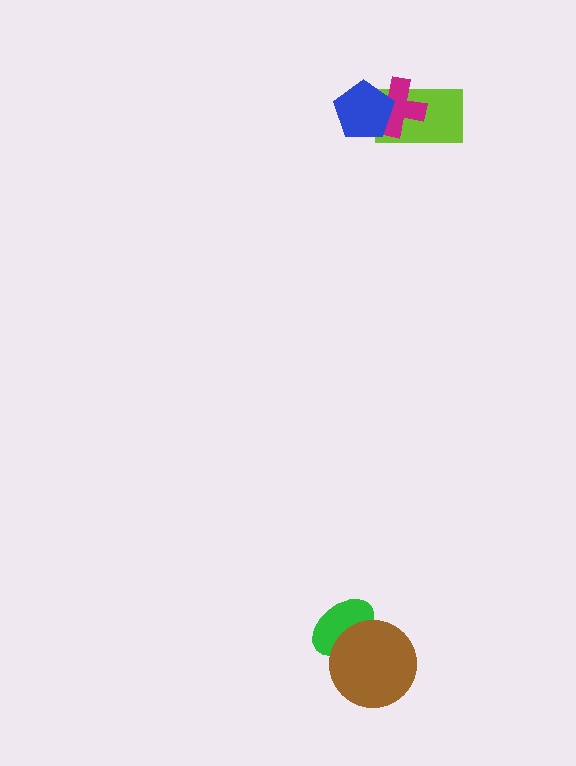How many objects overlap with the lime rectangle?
2 objects overlap with the lime rectangle.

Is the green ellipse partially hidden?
Yes, it is partially covered by another shape.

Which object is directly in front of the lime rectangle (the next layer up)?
The magenta cross is directly in front of the lime rectangle.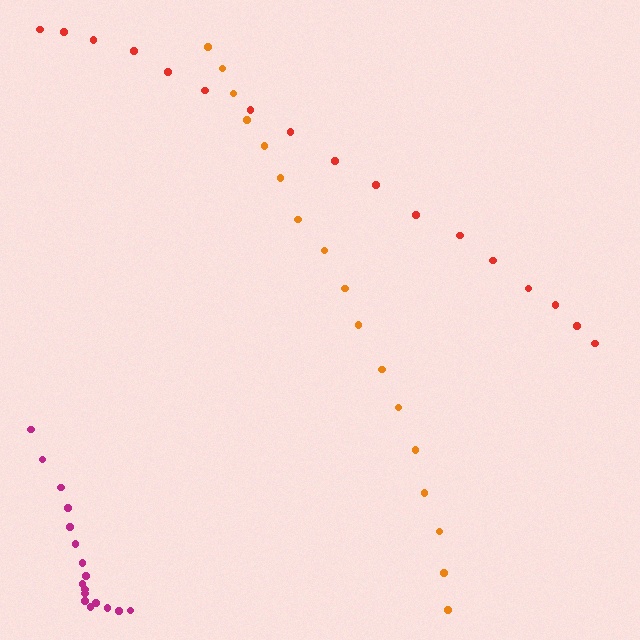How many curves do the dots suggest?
There are 3 distinct paths.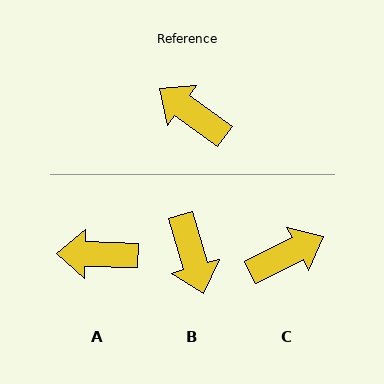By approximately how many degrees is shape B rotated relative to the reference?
Approximately 143 degrees counter-clockwise.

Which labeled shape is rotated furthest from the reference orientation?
B, about 143 degrees away.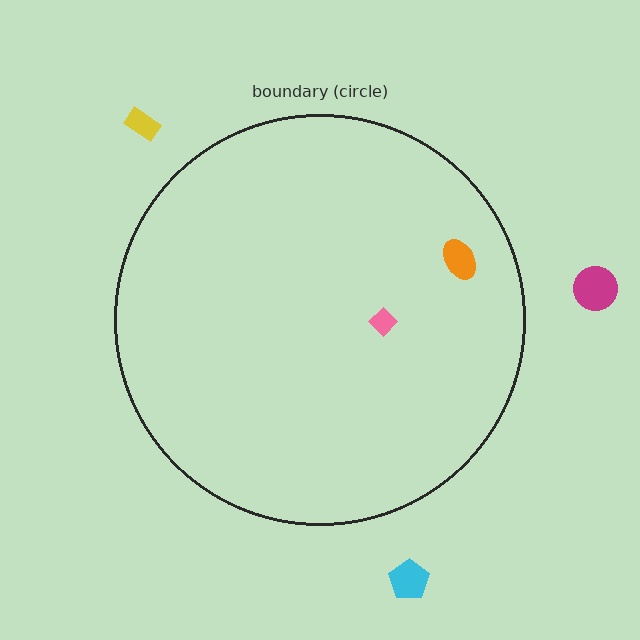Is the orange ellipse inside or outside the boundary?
Inside.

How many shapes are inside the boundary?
2 inside, 3 outside.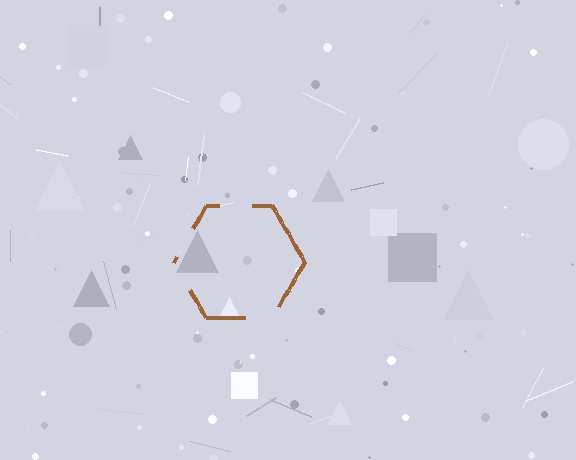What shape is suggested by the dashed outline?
The dashed outline suggests a hexagon.